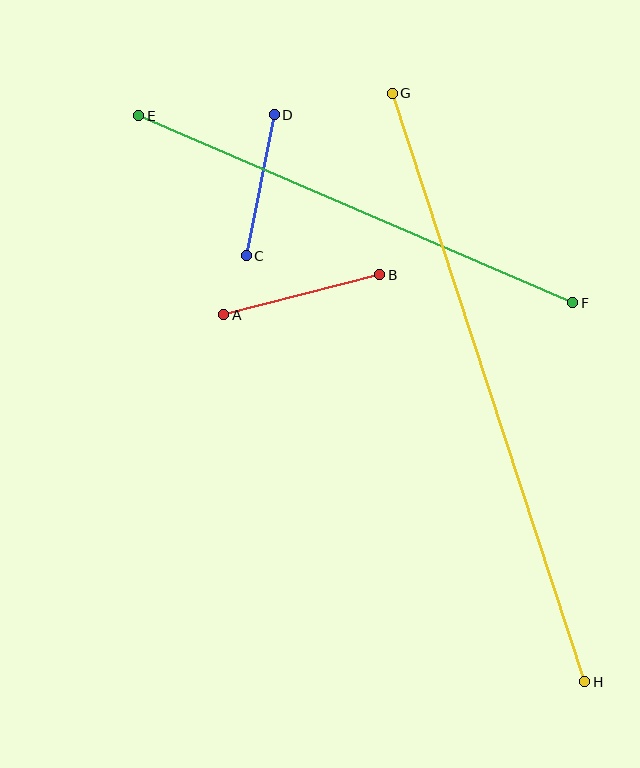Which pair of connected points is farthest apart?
Points G and H are farthest apart.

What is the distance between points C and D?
The distance is approximately 144 pixels.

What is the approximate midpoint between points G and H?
The midpoint is at approximately (489, 387) pixels.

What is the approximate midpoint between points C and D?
The midpoint is at approximately (260, 185) pixels.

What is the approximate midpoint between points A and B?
The midpoint is at approximately (302, 295) pixels.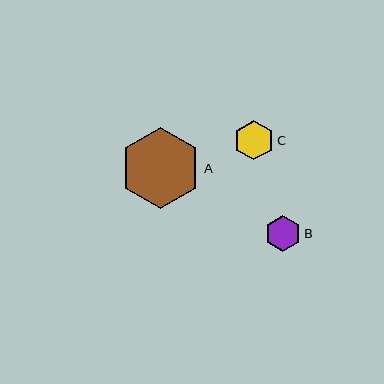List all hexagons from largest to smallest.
From largest to smallest: A, C, B.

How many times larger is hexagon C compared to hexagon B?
Hexagon C is approximately 1.1 times the size of hexagon B.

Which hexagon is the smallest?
Hexagon B is the smallest with a size of approximately 36 pixels.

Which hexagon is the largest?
Hexagon A is the largest with a size of approximately 81 pixels.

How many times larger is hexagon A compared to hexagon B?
Hexagon A is approximately 2.2 times the size of hexagon B.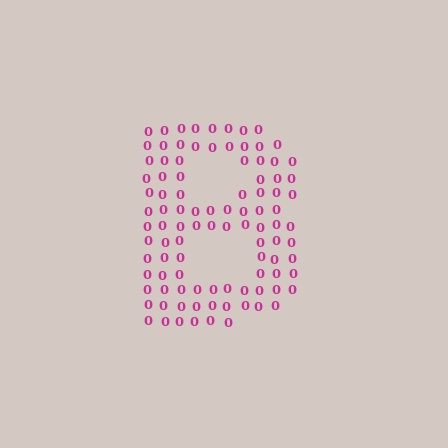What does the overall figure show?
The overall figure shows the letter B.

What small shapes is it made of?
It is made of small digit 0's.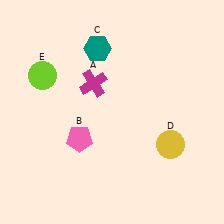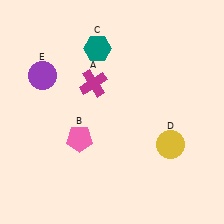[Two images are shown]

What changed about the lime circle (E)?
In Image 1, E is lime. In Image 2, it changed to purple.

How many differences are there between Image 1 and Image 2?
There is 1 difference between the two images.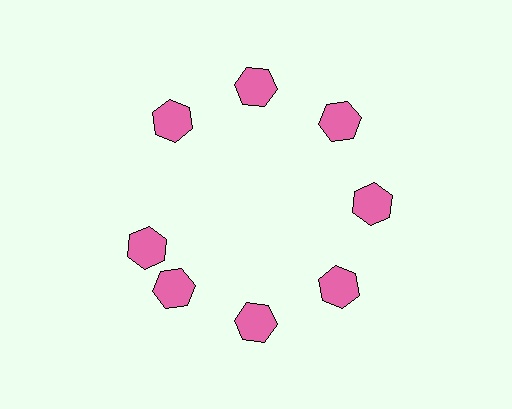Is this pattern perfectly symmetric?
No. The 8 pink hexagons are arranged in a ring, but one element near the 9 o'clock position is rotated out of alignment along the ring, breaking the 8-fold rotational symmetry.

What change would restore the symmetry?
The symmetry would be restored by rotating it back into even spacing with its neighbors so that all 8 hexagons sit at equal angles and equal distance from the center.